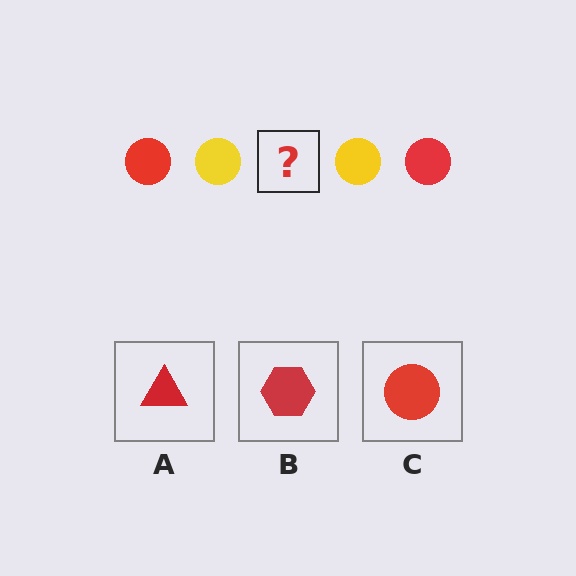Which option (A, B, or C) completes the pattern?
C.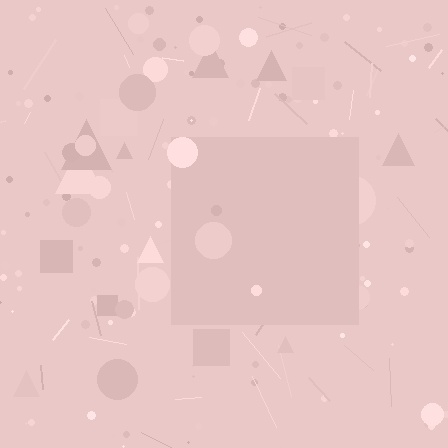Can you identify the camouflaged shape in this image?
The camouflaged shape is a square.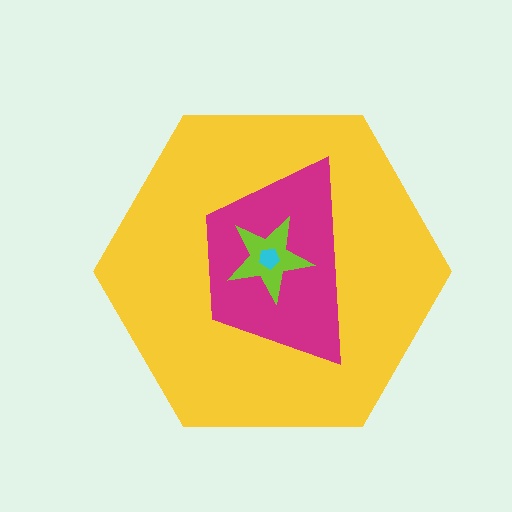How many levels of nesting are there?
4.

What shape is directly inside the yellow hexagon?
The magenta trapezoid.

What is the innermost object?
The cyan pentagon.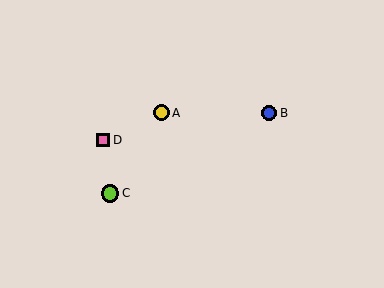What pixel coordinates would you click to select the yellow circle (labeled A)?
Click at (161, 113) to select the yellow circle A.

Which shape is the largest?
The lime circle (labeled C) is the largest.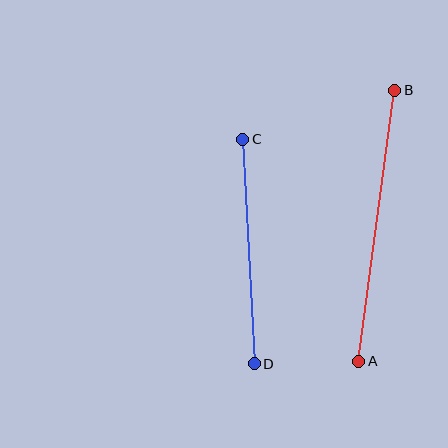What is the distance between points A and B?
The distance is approximately 273 pixels.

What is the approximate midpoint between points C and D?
The midpoint is at approximately (248, 252) pixels.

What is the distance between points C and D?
The distance is approximately 225 pixels.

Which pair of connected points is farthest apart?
Points A and B are farthest apart.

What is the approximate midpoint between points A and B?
The midpoint is at approximately (377, 226) pixels.